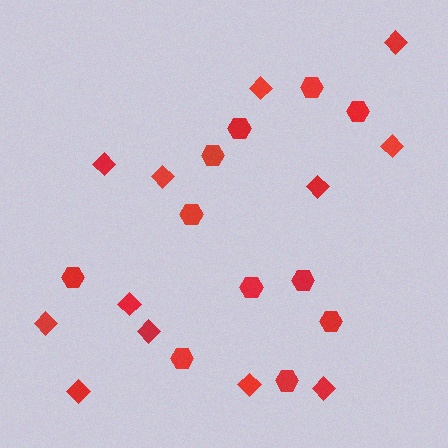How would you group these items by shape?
There are 2 groups: one group of diamonds (12) and one group of hexagons (11).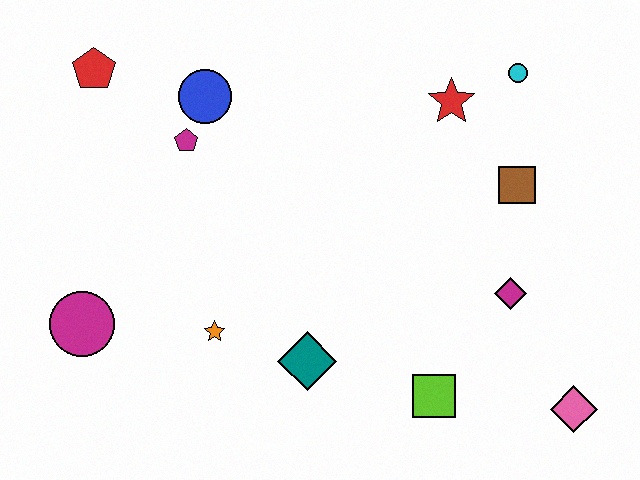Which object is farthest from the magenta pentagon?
The pink diamond is farthest from the magenta pentagon.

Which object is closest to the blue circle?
The magenta pentagon is closest to the blue circle.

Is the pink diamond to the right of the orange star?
Yes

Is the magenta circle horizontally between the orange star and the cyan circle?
No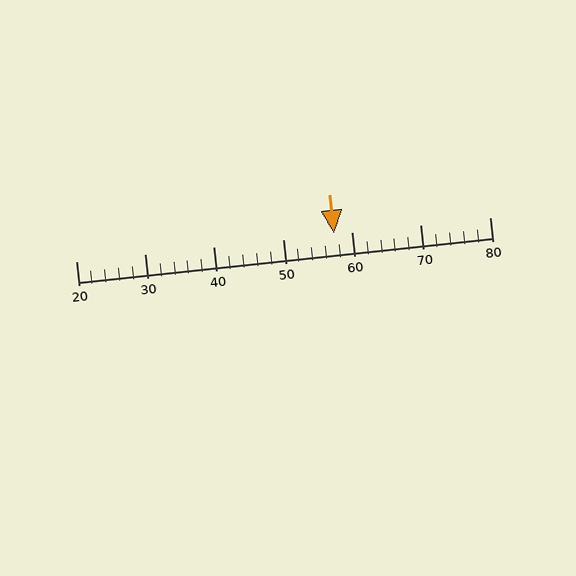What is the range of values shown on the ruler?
The ruler shows values from 20 to 80.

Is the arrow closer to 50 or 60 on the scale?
The arrow is closer to 60.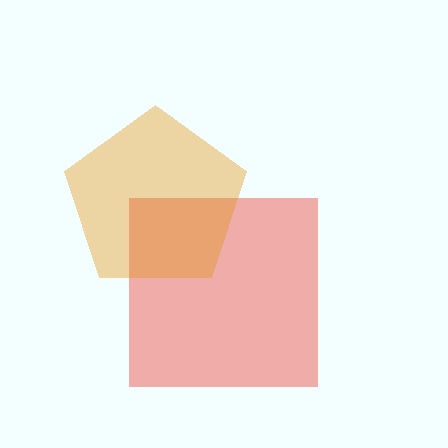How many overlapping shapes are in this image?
There are 2 overlapping shapes in the image.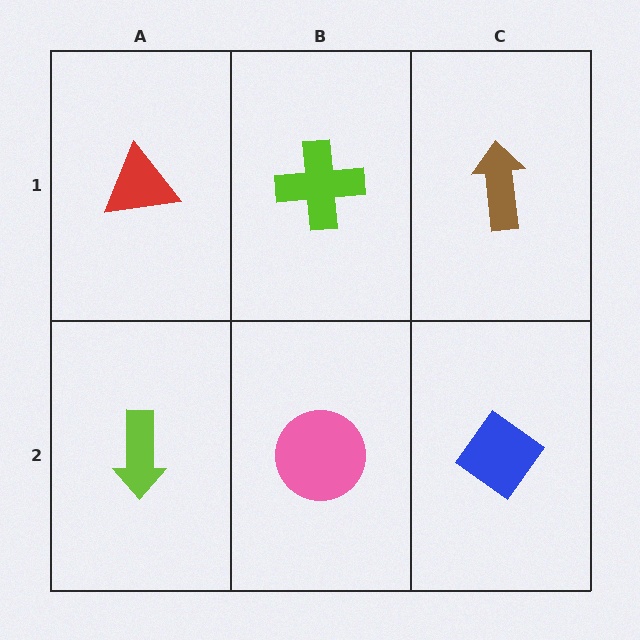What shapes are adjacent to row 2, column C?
A brown arrow (row 1, column C), a pink circle (row 2, column B).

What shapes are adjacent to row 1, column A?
A lime arrow (row 2, column A), a lime cross (row 1, column B).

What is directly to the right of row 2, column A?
A pink circle.